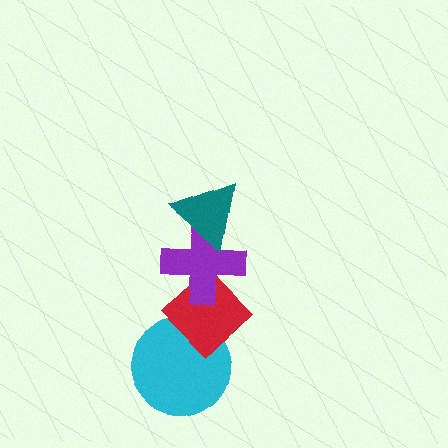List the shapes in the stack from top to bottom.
From top to bottom: the teal triangle, the purple cross, the red diamond, the cyan circle.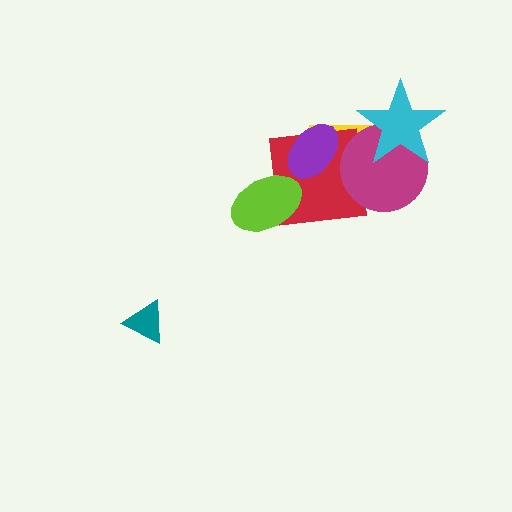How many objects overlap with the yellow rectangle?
4 objects overlap with the yellow rectangle.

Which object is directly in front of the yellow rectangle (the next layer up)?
The red square is directly in front of the yellow rectangle.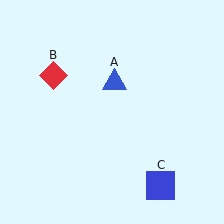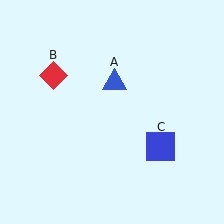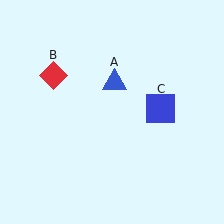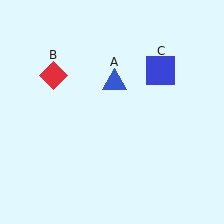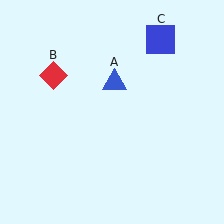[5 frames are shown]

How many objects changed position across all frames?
1 object changed position: blue square (object C).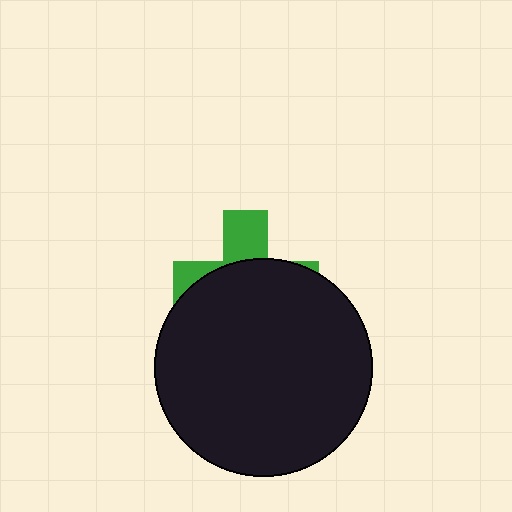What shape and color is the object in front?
The object in front is a black circle.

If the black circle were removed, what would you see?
You would see the complete green cross.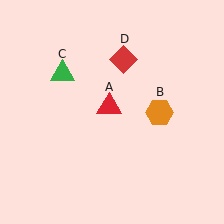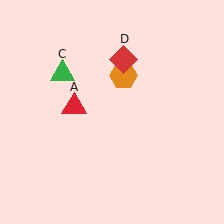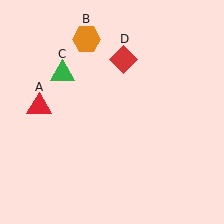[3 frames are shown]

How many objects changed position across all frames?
2 objects changed position: red triangle (object A), orange hexagon (object B).